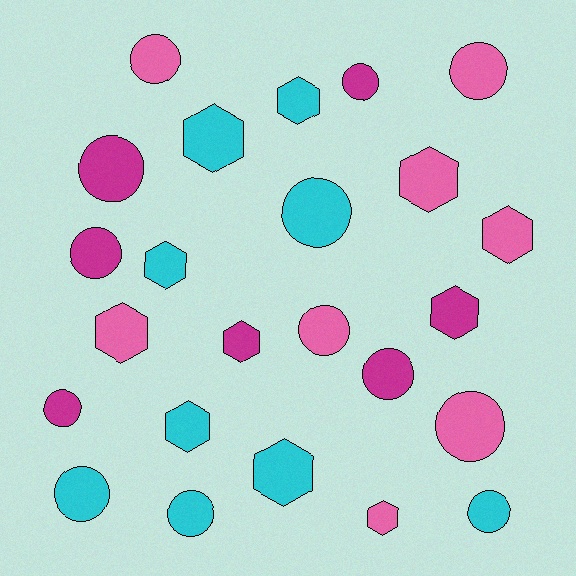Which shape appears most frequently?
Circle, with 13 objects.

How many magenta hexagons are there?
There are 2 magenta hexagons.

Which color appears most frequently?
Cyan, with 9 objects.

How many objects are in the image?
There are 24 objects.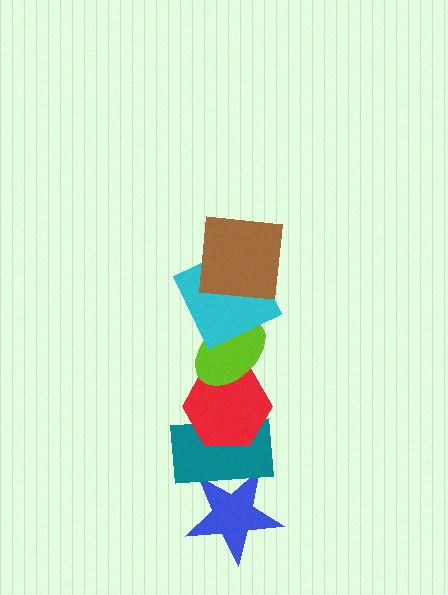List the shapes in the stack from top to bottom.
From top to bottom: the brown square, the cyan square, the lime ellipse, the red hexagon, the teal rectangle, the blue star.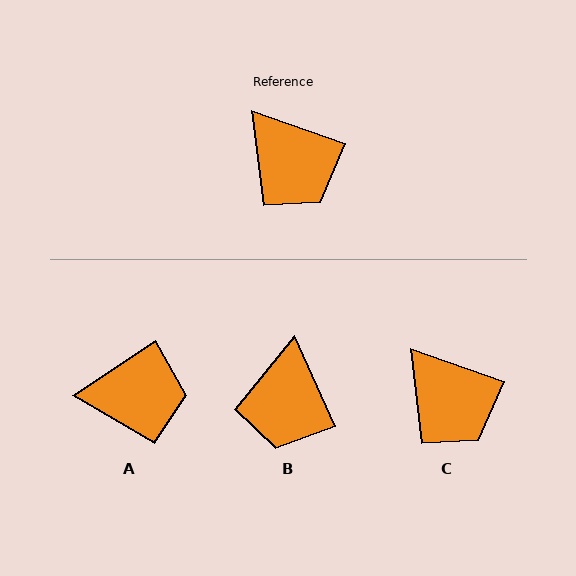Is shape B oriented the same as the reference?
No, it is off by about 46 degrees.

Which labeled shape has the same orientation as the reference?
C.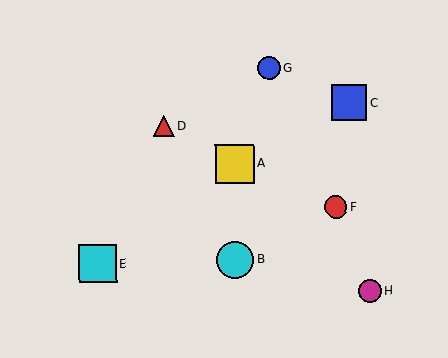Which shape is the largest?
The yellow square (labeled A) is the largest.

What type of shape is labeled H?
Shape H is a magenta circle.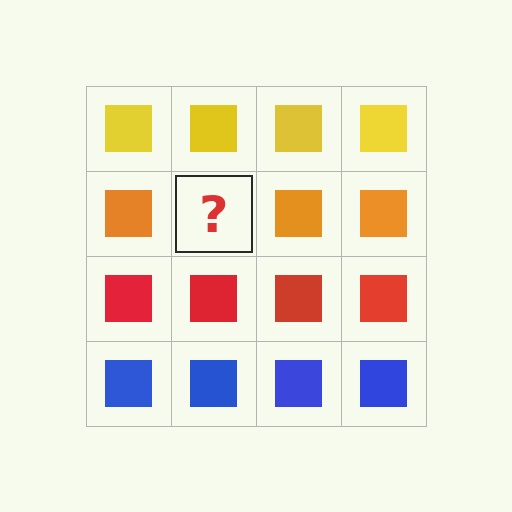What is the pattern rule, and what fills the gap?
The rule is that each row has a consistent color. The gap should be filled with an orange square.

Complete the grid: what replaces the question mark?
The question mark should be replaced with an orange square.